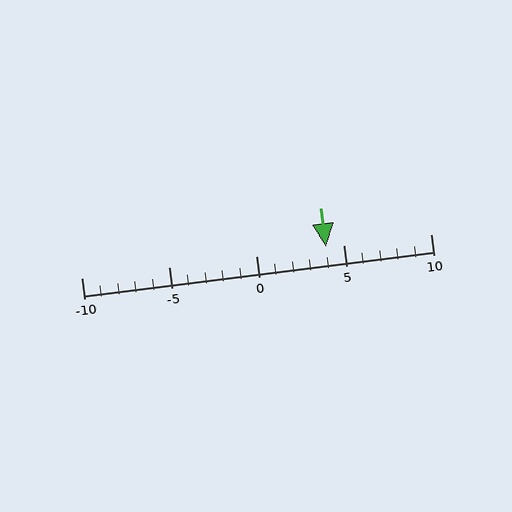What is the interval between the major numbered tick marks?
The major tick marks are spaced 5 units apart.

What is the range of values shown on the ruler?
The ruler shows values from -10 to 10.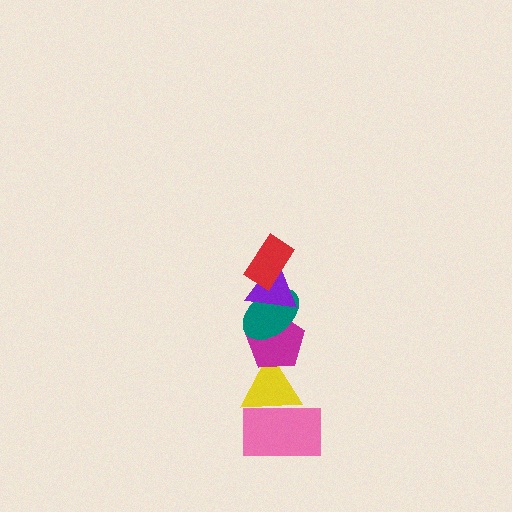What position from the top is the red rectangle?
The red rectangle is 1st from the top.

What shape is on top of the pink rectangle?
The yellow triangle is on top of the pink rectangle.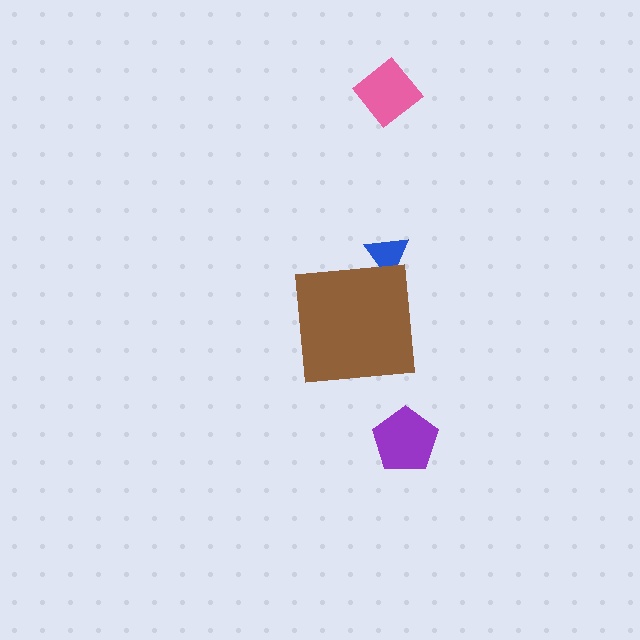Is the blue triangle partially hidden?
Yes, the blue triangle is partially hidden behind the brown square.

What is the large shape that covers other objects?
A brown square.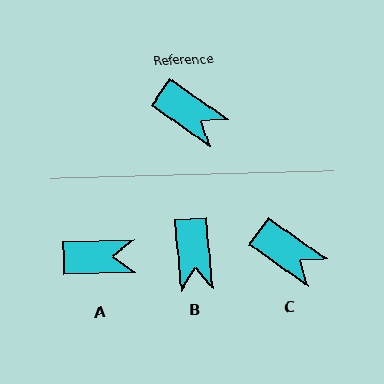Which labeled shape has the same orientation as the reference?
C.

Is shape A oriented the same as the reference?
No, it is off by about 37 degrees.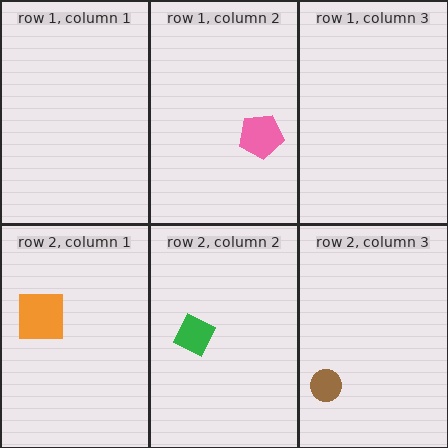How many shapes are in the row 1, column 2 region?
1.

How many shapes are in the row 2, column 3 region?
1.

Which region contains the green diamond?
The row 2, column 2 region.